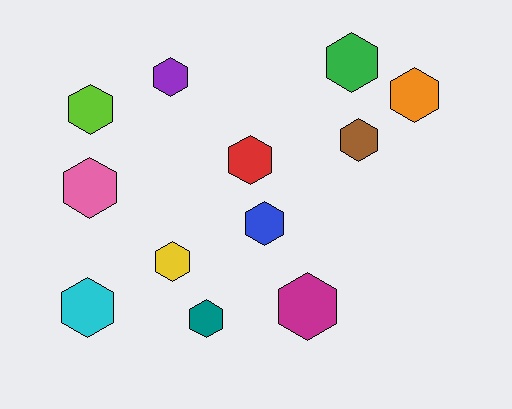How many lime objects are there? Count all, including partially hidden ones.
There is 1 lime object.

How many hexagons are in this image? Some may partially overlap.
There are 12 hexagons.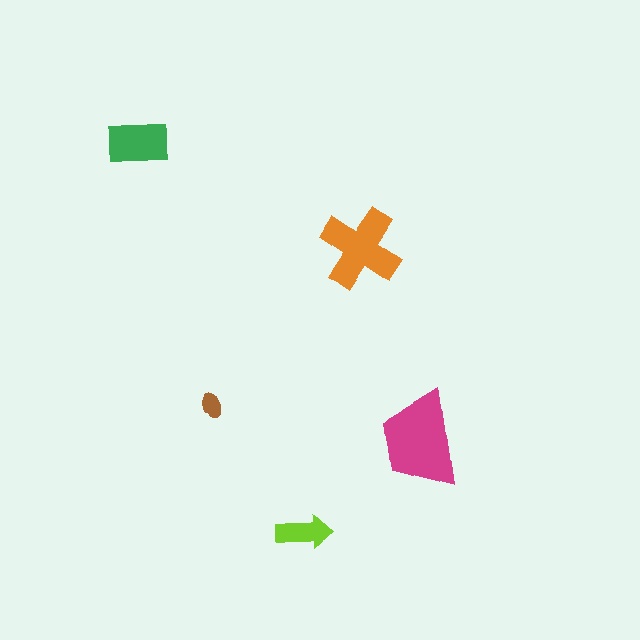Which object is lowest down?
The lime arrow is bottommost.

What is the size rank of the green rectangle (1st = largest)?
3rd.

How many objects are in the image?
There are 5 objects in the image.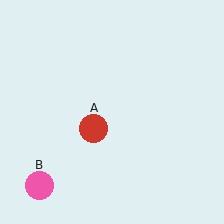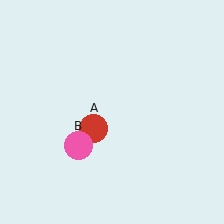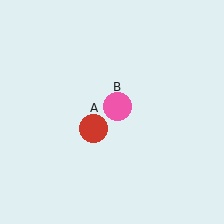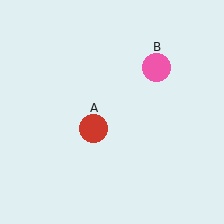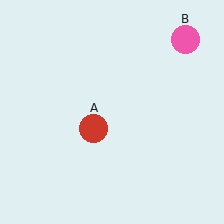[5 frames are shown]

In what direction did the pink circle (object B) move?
The pink circle (object B) moved up and to the right.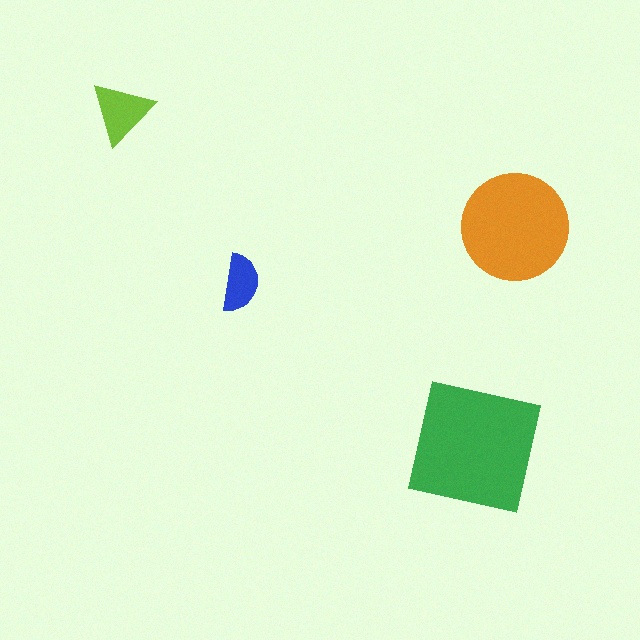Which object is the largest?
The green square.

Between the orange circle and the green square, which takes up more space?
The green square.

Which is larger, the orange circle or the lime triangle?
The orange circle.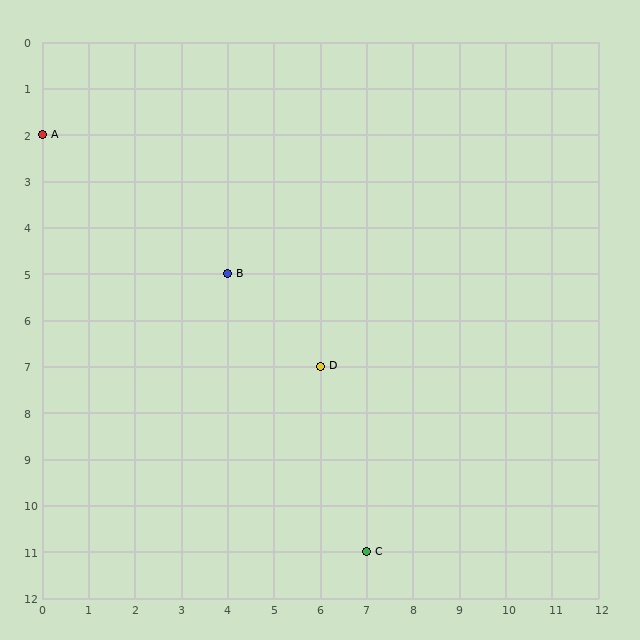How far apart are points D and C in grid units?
Points D and C are 1 column and 4 rows apart (about 4.1 grid units diagonally).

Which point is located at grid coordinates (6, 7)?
Point D is at (6, 7).